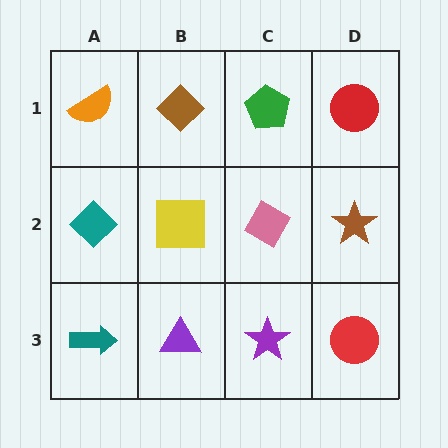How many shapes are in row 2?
4 shapes.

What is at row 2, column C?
A pink diamond.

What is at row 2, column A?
A teal diamond.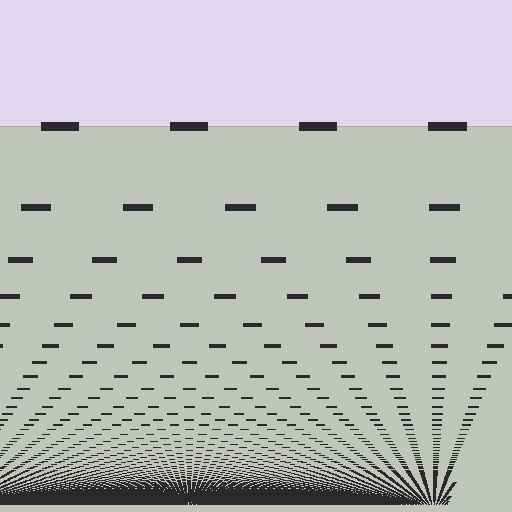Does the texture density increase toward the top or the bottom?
Density increases toward the bottom.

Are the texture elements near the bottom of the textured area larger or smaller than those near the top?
Smaller. The gradient is inverted — elements near the bottom are smaller and denser.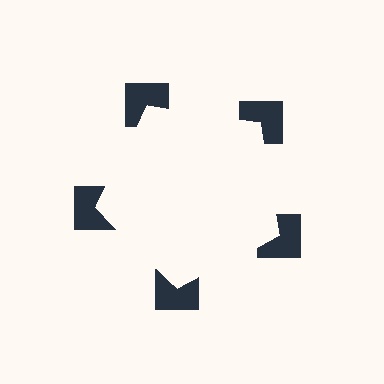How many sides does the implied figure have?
5 sides.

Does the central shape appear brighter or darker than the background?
It typically appears slightly brighter than the background, even though no actual brightness change is drawn.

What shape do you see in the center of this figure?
An illusory pentagon — its edges are inferred from the aligned wedge cuts in the notched squares, not physically drawn.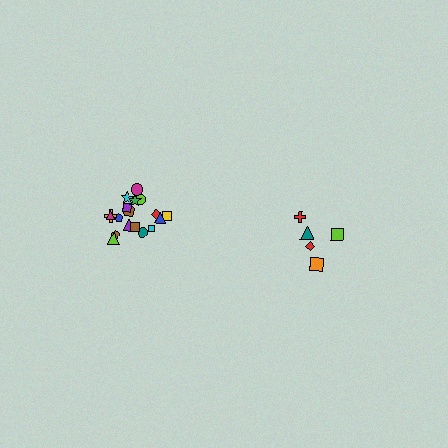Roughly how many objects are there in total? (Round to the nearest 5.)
Roughly 25 objects in total.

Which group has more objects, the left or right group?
The left group.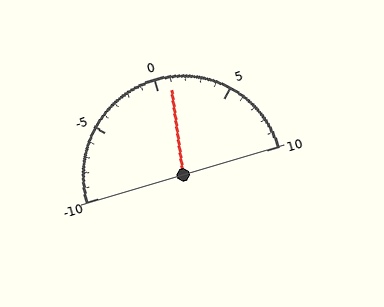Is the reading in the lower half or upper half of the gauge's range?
The reading is in the upper half of the range (-10 to 10).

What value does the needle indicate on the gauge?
The needle indicates approximately 1.